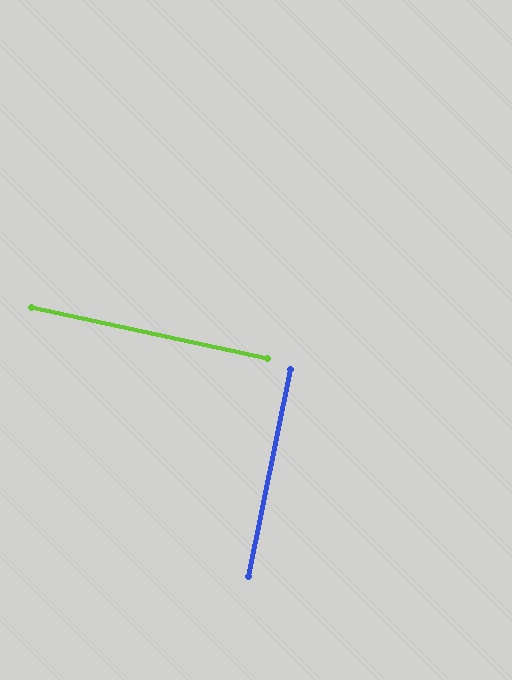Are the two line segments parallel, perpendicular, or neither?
Perpendicular — they meet at approximately 89°.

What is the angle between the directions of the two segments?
Approximately 89 degrees.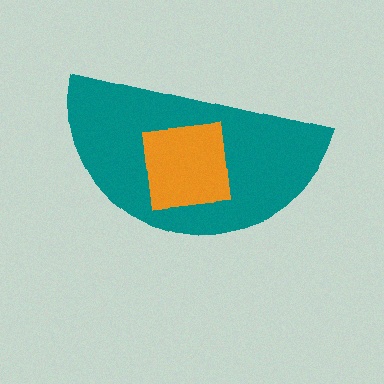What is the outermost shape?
The teal semicircle.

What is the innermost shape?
The orange square.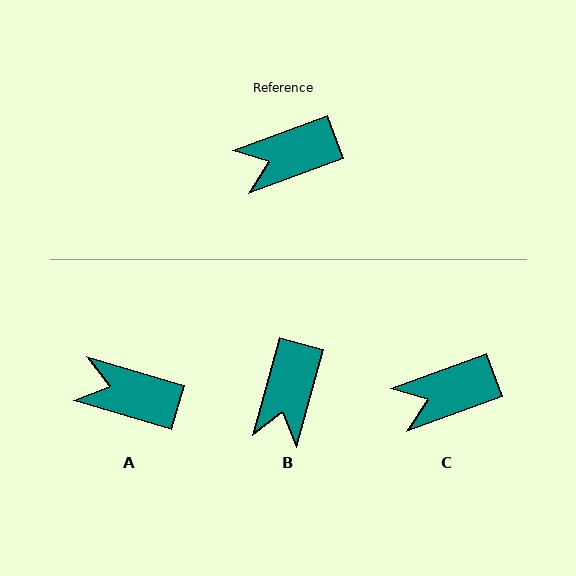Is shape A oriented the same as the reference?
No, it is off by about 36 degrees.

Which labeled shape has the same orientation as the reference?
C.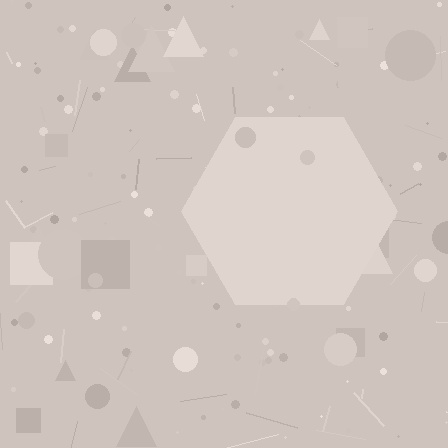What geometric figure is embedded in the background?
A hexagon is embedded in the background.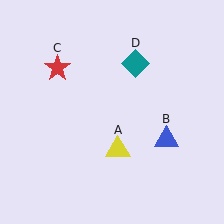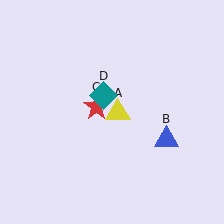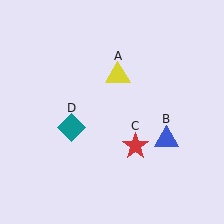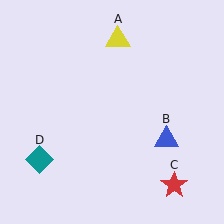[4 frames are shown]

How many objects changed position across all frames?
3 objects changed position: yellow triangle (object A), red star (object C), teal diamond (object D).